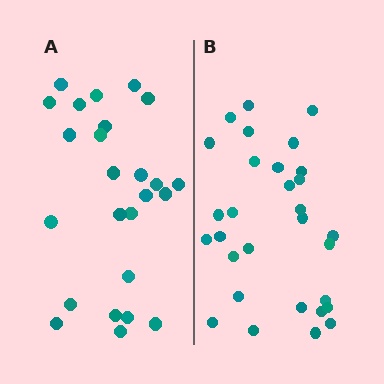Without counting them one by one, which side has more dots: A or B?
Region B (the right region) has more dots.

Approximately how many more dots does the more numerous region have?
Region B has about 5 more dots than region A.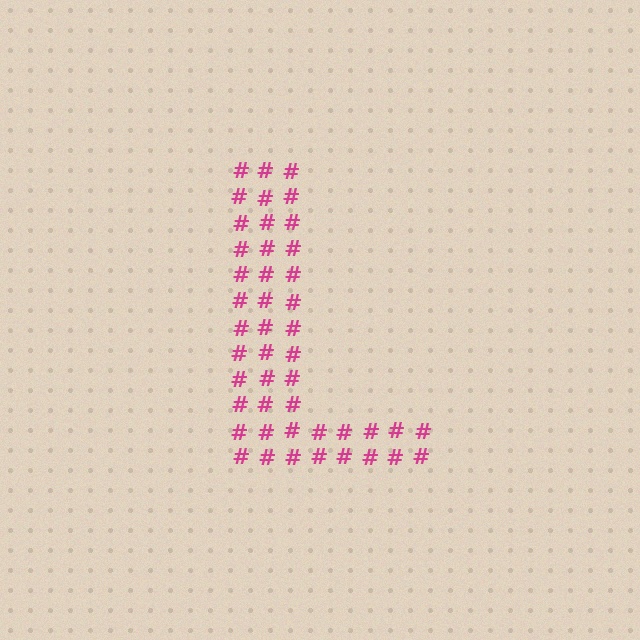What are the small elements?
The small elements are hash symbols.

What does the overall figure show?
The overall figure shows the letter L.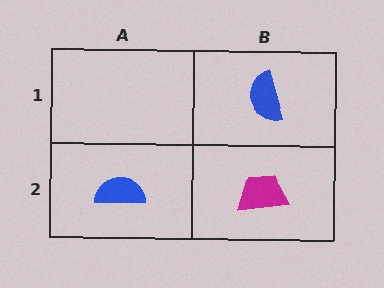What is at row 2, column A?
A blue semicircle.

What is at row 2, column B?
A magenta trapezoid.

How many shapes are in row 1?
1 shape.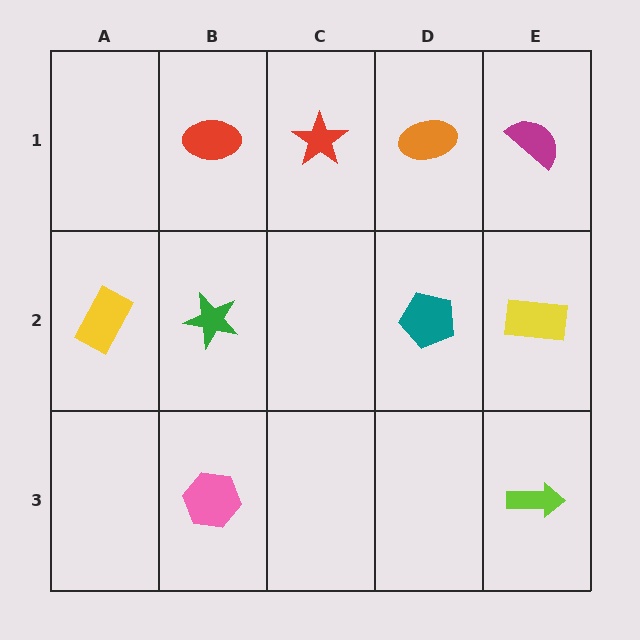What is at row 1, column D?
An orange ellipse.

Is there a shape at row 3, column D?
No, that cell is empty.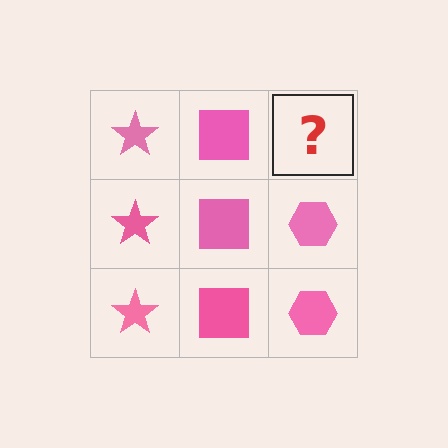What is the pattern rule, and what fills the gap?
The rule is that each column has a consistent shape. The gap should be filled with a pink hexagon.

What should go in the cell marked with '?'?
The missing cell should contain a pink hexagon.